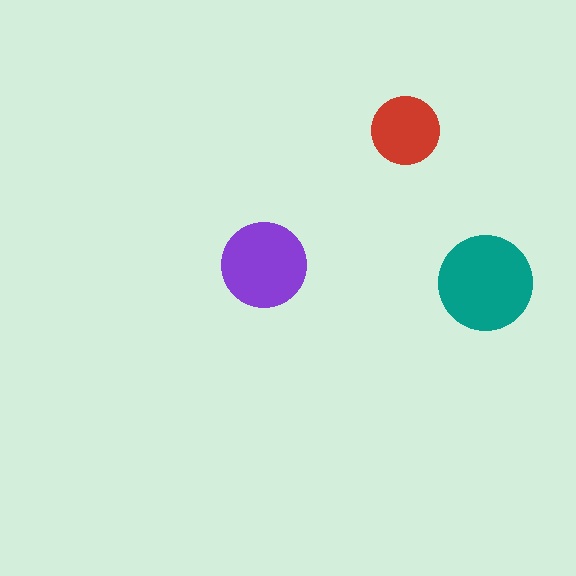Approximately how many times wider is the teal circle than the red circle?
About 1.5 times wider.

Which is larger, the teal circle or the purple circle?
The teal one.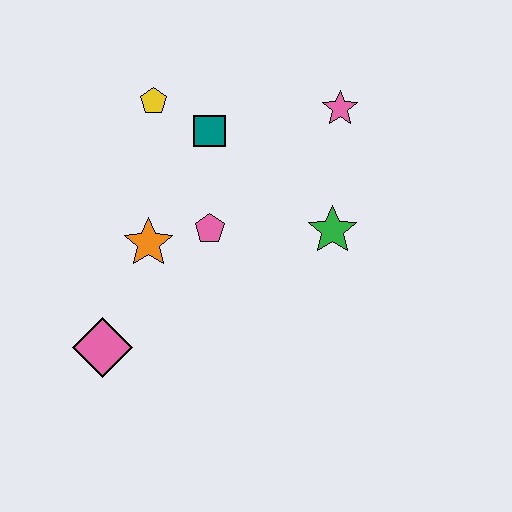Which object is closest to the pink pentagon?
The orange star is closest to the pink pentagon.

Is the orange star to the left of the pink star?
Yes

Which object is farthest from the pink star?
The pink diamond is farthest from the pink star.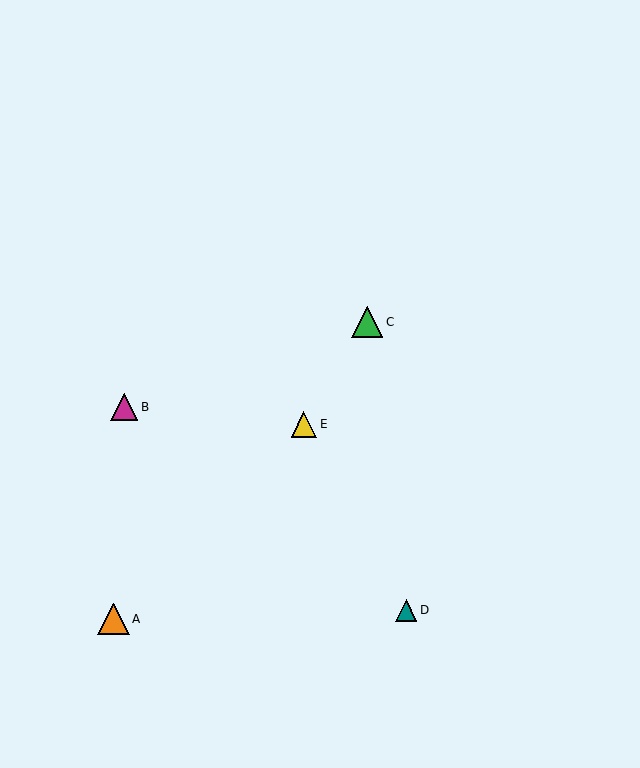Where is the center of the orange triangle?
The center of the orange triangle is at (114, 619).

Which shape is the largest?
The green triangle (labeled C) is the largest.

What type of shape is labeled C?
Shape C is a green triangle.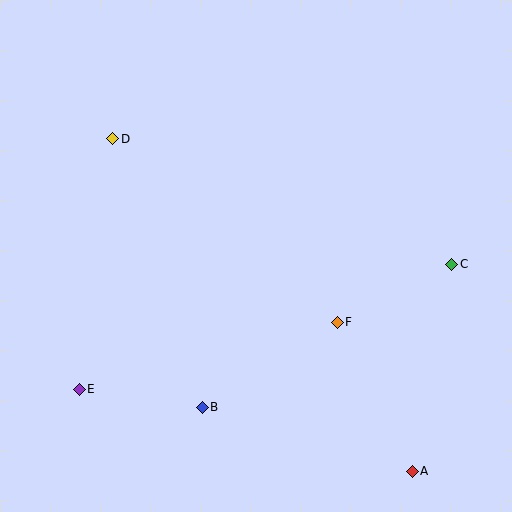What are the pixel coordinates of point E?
Point E is at (79, 389).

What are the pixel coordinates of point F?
Point F is at (337, 322).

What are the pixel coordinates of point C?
Point C is at (452, 264).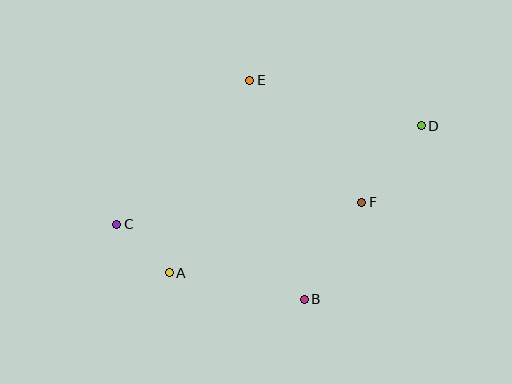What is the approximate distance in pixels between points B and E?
The distance between B and E is approximately 226 pixels.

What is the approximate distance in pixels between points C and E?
The distance between C and E is approximately 196 pixels.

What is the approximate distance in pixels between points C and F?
The distance between C and F is approximately 246 pixels.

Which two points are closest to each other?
Points A and C are closest to each other.